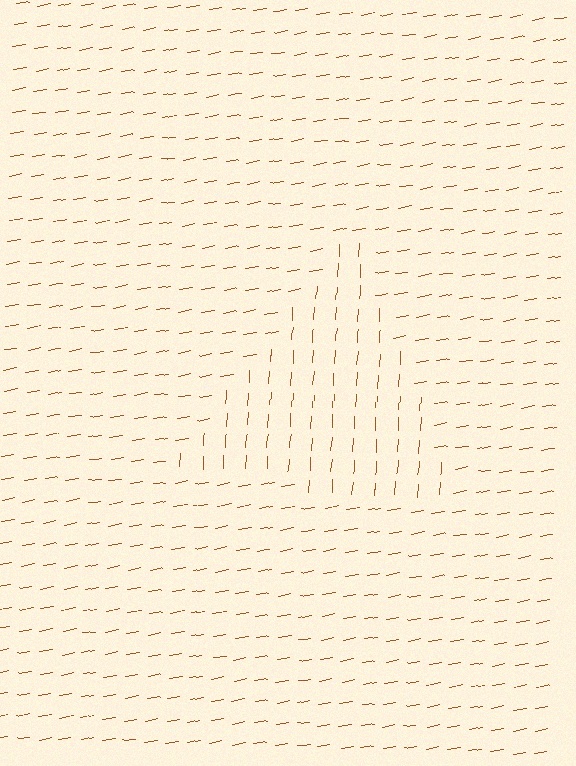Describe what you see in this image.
The image is filled with small brown line segments. A triangle region in the image has lines oriented differently from the surrounding lines, creating a visible texture boundary.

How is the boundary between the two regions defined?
The boundary is defined purely by a change in line orientation (approximately 77 degrees difference). All lines are the same color and thickness.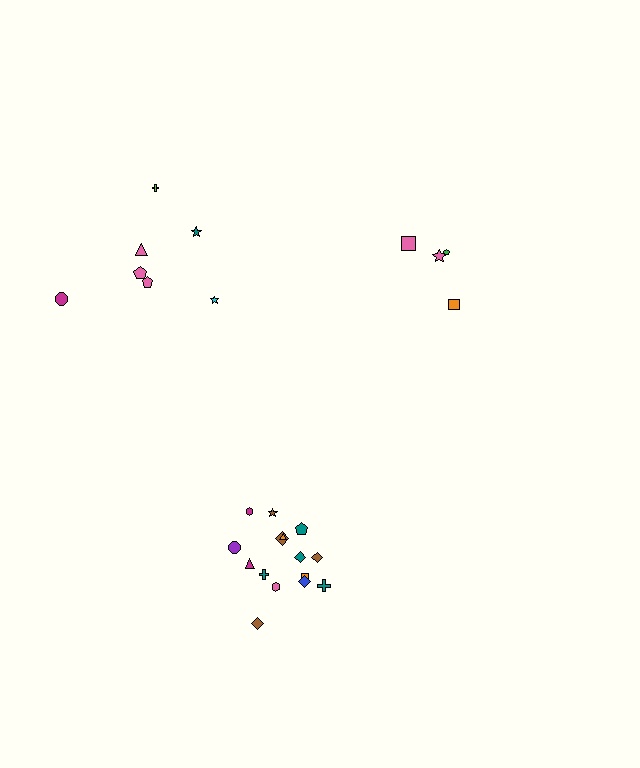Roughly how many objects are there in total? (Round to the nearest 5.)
Roughly 25 objects in total.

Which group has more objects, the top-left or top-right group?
The top-left group.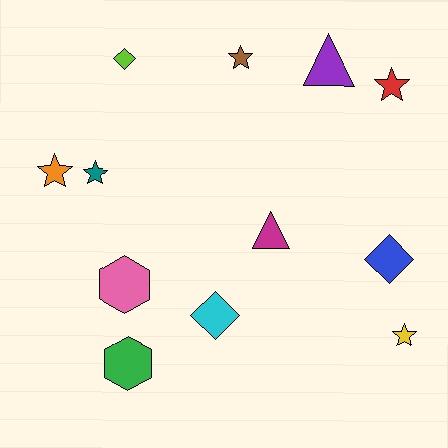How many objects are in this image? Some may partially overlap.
There are 12 objects.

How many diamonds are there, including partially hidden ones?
There are 3 diamonds.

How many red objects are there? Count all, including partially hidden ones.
There is 1 red object.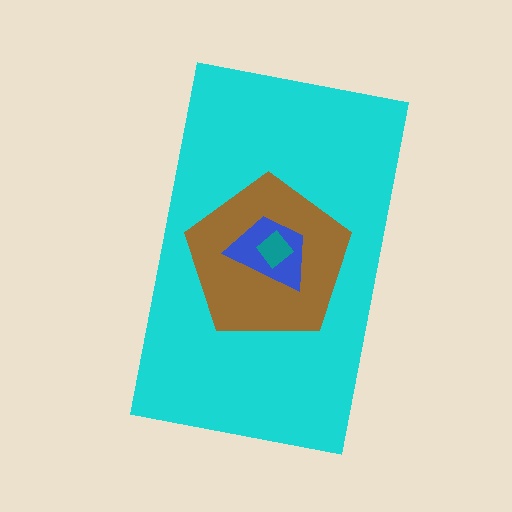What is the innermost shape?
The teal diamond.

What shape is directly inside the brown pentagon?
The blue trapezoid.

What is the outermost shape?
The cyan rectangle.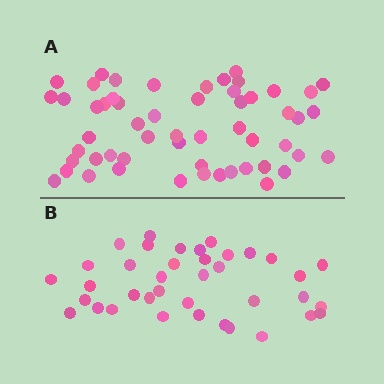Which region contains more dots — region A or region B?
Region A (the top region) has more dots.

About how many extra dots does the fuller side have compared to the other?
Region A has approximately 15 more dots than region B.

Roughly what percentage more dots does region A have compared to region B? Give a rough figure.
About 45% more.